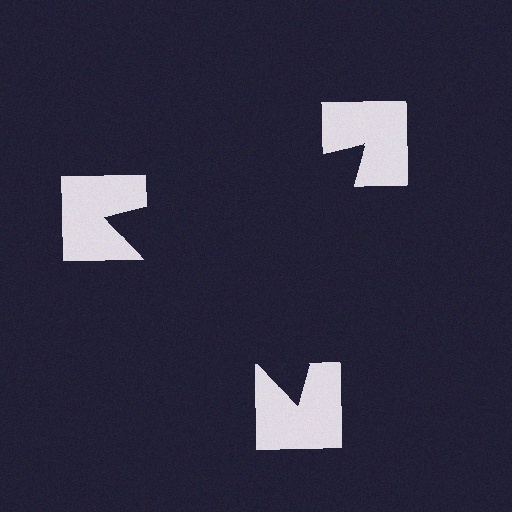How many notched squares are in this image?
There are 3 — one at each vertex of the illusory triangle.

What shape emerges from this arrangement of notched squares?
An illusory triangle — its edges are inferred from the aligned wedge cuts in the notched squares, not physically drawn.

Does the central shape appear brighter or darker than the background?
It typically appears slightly darker than the background, even though no actual brightness change is drawn.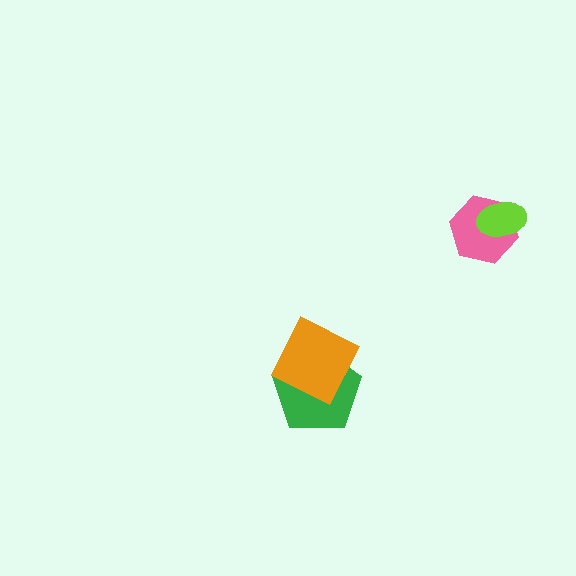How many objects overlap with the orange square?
1 object overlaps with the orange square.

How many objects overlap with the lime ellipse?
1 object overlaps with the lime ellipse.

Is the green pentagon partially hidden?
Yes, it is partially covered by another shape.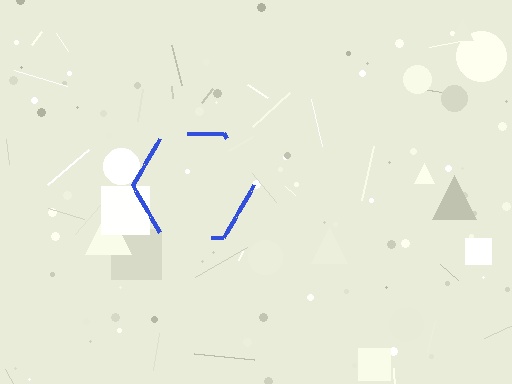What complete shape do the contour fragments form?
The contour fragments form a hexagon.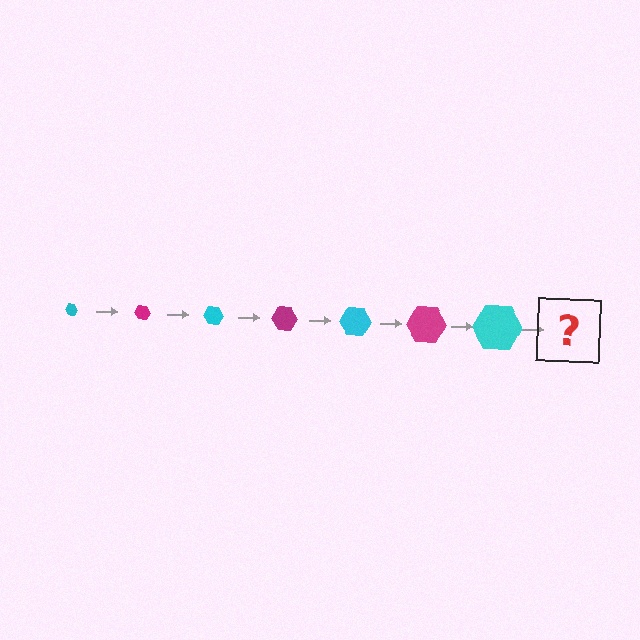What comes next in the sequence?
The next element should be a magenta hexagon, larger than the previous one.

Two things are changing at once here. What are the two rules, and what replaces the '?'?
The two rules are that the hexagon grows larger each step and the color cycles through cyan and magenta. The '?' should be a magenta hexagon, larger than the previous one.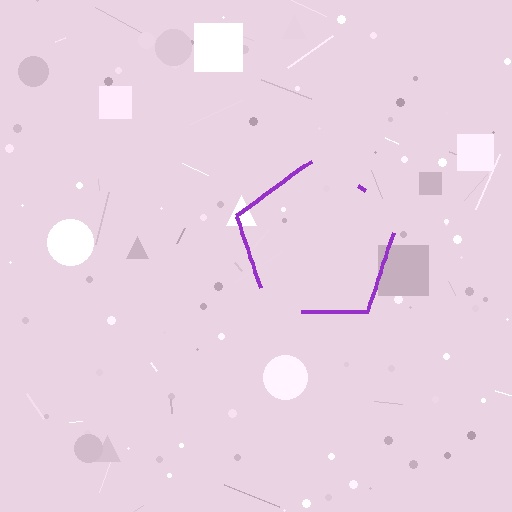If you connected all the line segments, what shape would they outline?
They would outline a pentagon.